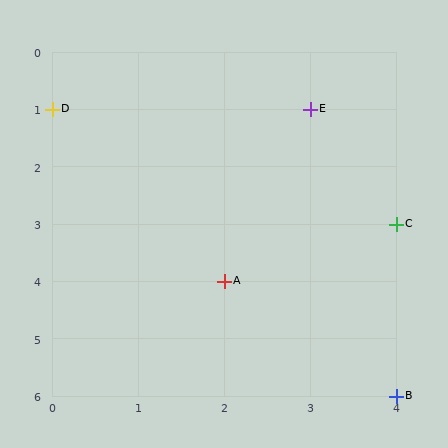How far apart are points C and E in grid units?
Points C and E are 1 column and 2 rows apart (about 2.2 grid units diagonally).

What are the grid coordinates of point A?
Point A is at grid coordinates (2, 4).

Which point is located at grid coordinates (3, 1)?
Point E is at (3, 1).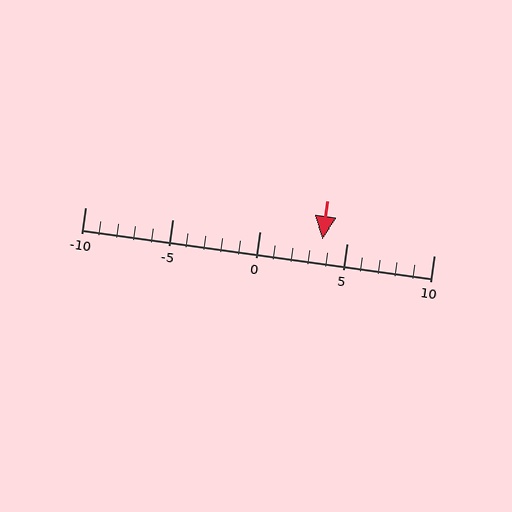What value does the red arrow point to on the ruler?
The red arrow points to approximately 4.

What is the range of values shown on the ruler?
The ruler shows values from -10 to 10.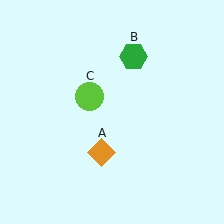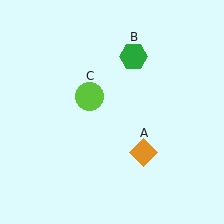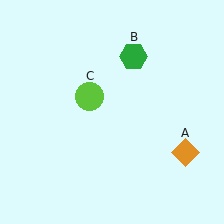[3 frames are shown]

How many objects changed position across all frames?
1 object changed position: orange diamond (object A).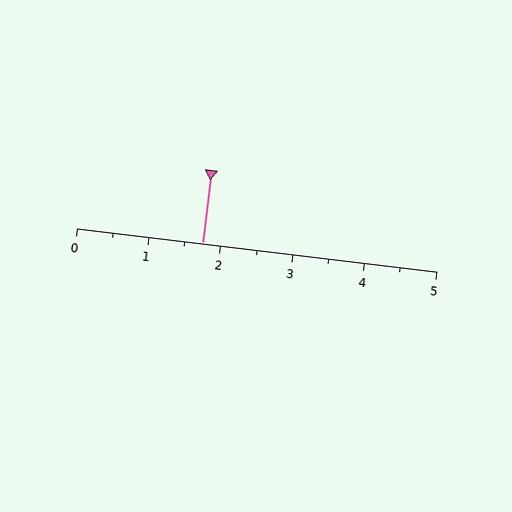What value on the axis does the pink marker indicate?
The marker indicates approximately 1.8.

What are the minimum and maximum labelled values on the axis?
The axis runs from 0 to 5.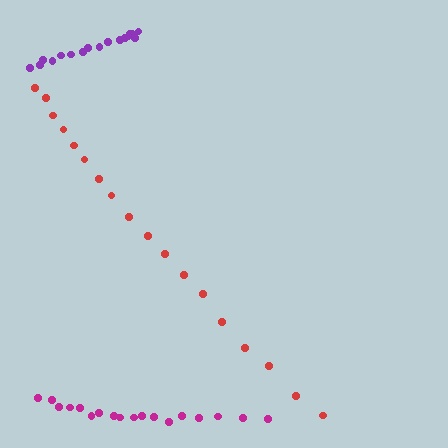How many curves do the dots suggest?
There are 3 distinct paths.